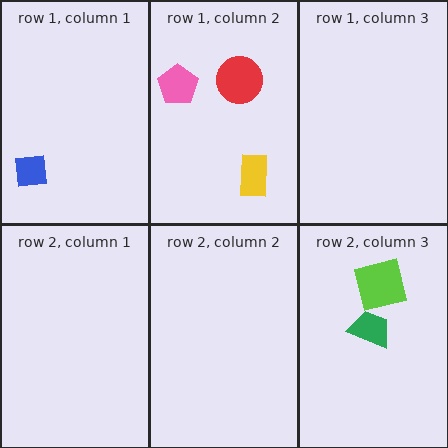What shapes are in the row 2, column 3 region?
The lime square, the green trapezoid.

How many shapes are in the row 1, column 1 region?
1.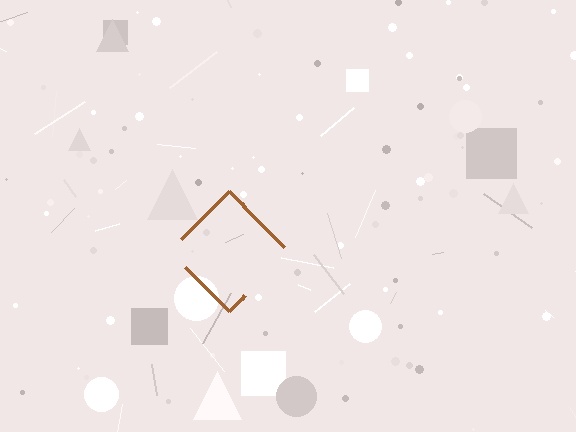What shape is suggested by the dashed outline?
The dashed outline suggests a diamond.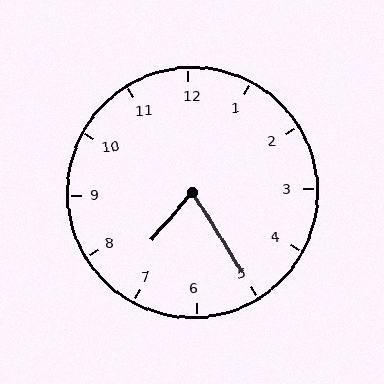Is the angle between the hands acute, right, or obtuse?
It is acute.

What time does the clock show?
7:25.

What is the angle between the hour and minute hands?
Approximately 72 degrees.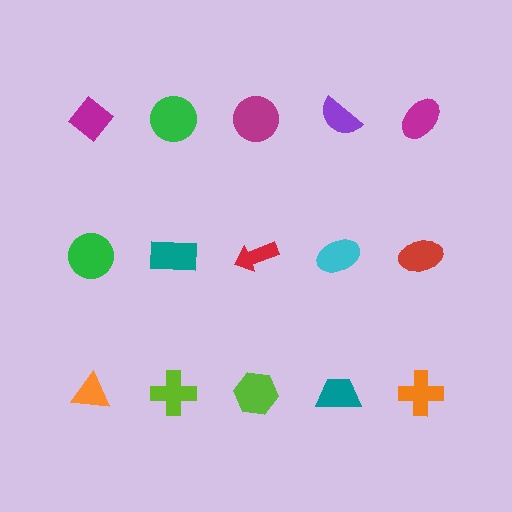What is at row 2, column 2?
A teal rectangle.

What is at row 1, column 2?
A green circle.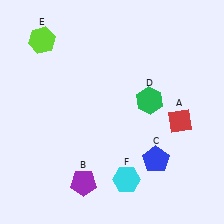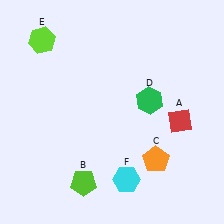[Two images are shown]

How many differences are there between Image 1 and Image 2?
There are 2 differences between the two images.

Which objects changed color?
B changed from purple to lime. C changed from blue to orange.